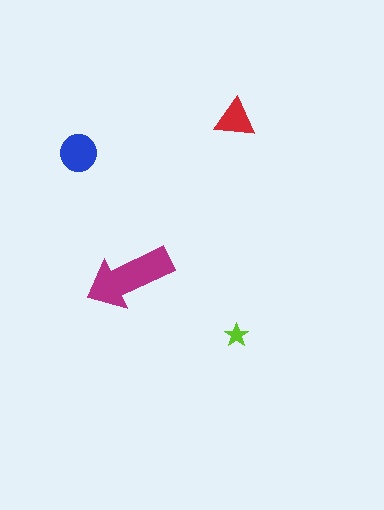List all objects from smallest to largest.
The lime star, the red triangle, the blue circle, the magenta arrow.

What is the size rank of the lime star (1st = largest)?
4th.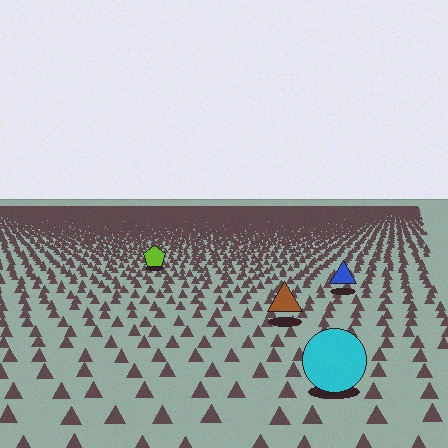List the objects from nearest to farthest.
From nearest to farthest: the cyan circle, the brown triangle, the blue triangle, the lime pentagon.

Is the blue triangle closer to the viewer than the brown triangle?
No. The brown triangle is closer — you can tell from the texture gradient: the ground texture is coarser near it.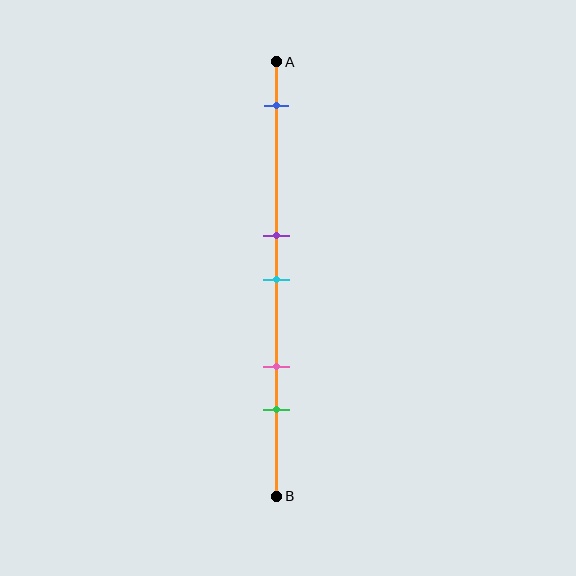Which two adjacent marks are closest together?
The purple and cyan marks are the closest adjacent pair.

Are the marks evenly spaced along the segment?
No, the marks are not evenly spaced.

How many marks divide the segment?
There are 5 marks dividing the segment.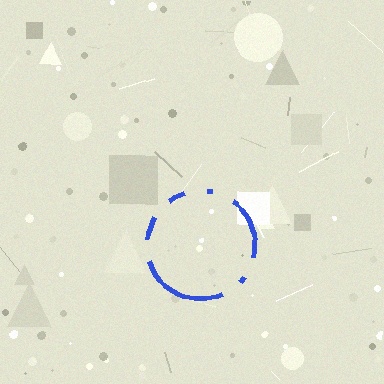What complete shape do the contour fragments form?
The contour fragments form a circle.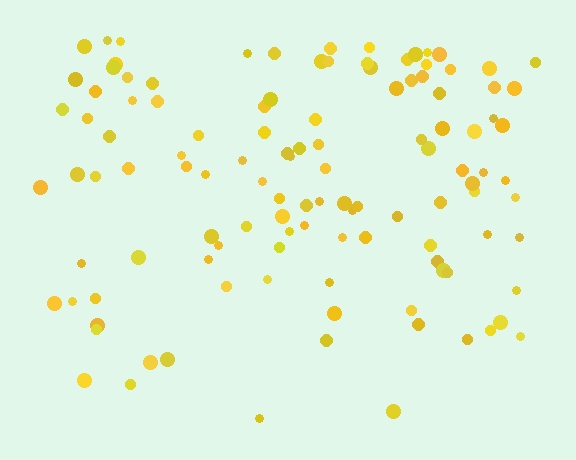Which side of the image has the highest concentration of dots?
The top.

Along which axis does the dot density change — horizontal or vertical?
Vertical.